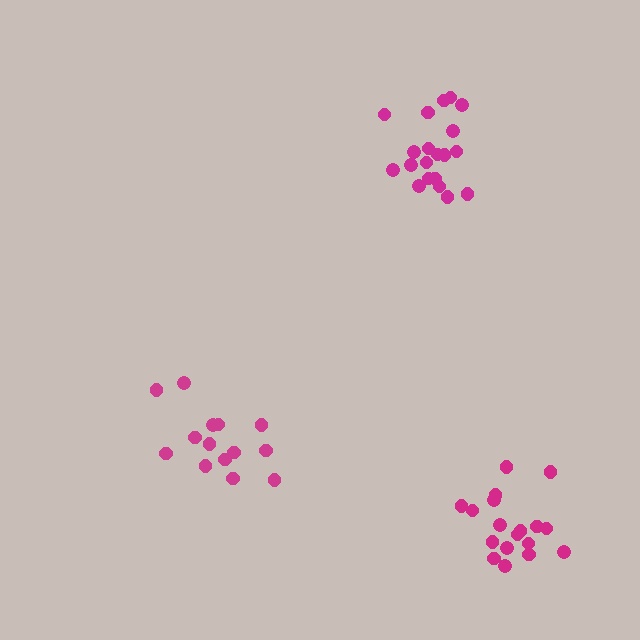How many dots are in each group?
Group 1: 18 dots, Group 2: 14 dots, Group 3: 20 dots (52 total).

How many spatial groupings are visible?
There are 3 spatial groupings.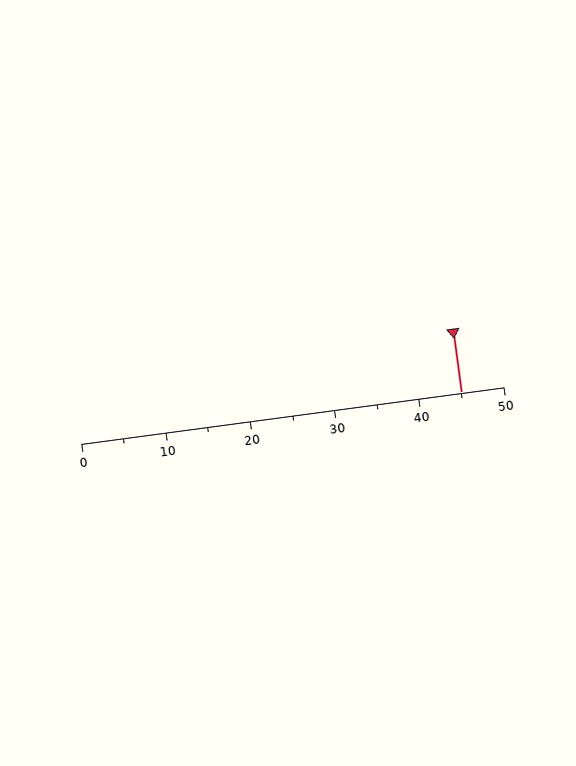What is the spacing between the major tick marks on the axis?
The major ticks are spaced 10 apart.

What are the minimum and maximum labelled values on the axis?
The axis runs from 0 to 50.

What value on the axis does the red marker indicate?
The marker indicates approximately 45.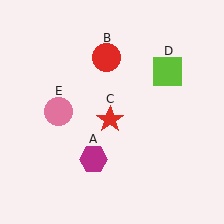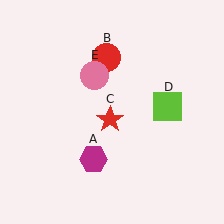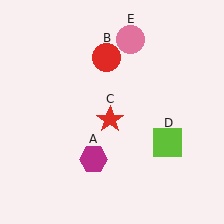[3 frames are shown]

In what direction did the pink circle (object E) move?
The pink circle (object E) moved up and to the right.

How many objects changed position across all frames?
2 objects changed position: lime square (object D), pink circle (object E).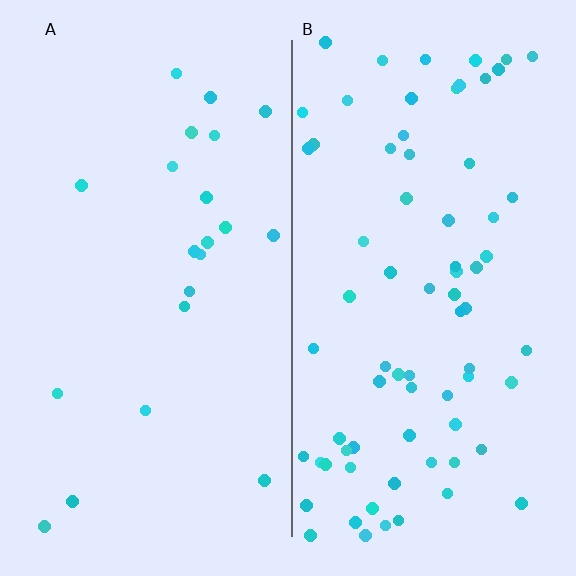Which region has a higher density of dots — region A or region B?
B (the right).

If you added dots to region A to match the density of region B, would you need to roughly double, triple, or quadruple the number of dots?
Approximately triple.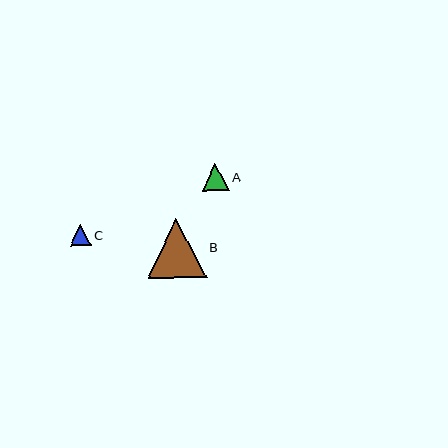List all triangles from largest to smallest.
From largest to smallest: B, A, C.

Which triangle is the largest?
Triangle B is the largest with a size of approximately 59 pixels.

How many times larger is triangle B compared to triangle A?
Triangle B is approximately 2.2 times the size of triangle A.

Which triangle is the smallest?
Triangle C is the smallest with a size of approximately 21 pixels.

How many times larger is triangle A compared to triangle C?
Triangle A is approximately 1.3 times the size of triangle C.